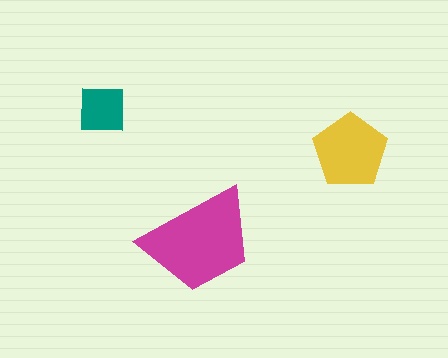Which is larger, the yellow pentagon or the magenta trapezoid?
The magenta trapezoid.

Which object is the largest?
The magenta trapezoid.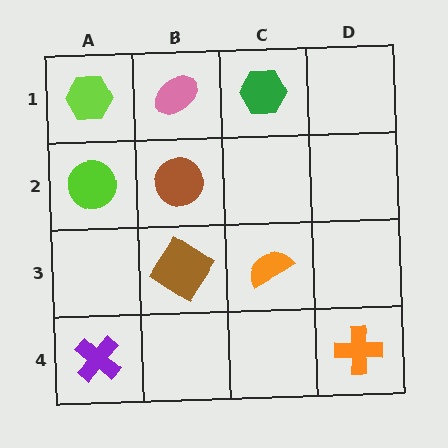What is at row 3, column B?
A brown diamond.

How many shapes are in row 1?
3 shapes.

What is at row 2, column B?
A brown circle.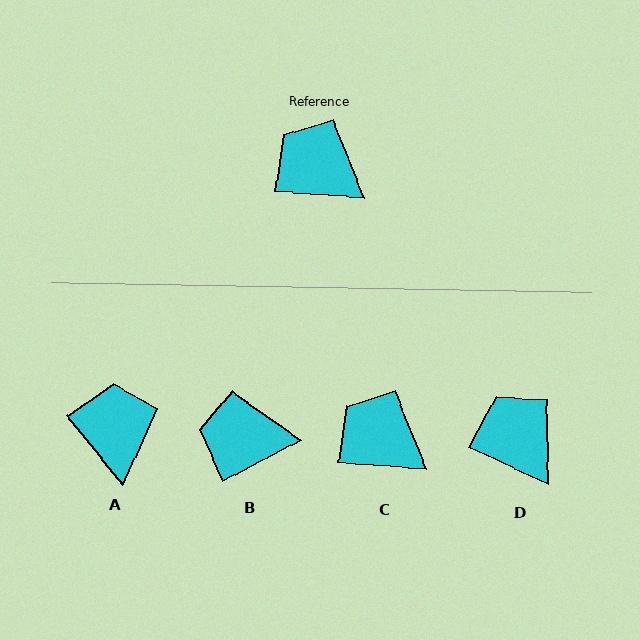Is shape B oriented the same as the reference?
No, it is off by about 32 degrees.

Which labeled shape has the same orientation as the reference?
C.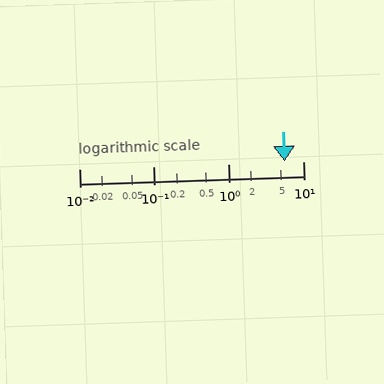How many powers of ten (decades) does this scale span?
The scale spans 3 decades, from 0.01 to 10.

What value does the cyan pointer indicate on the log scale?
The pointer indicates approximately 5.7.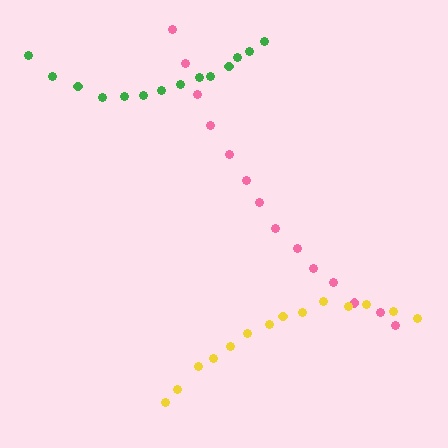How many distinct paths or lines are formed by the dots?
There are 3 distinct paths.